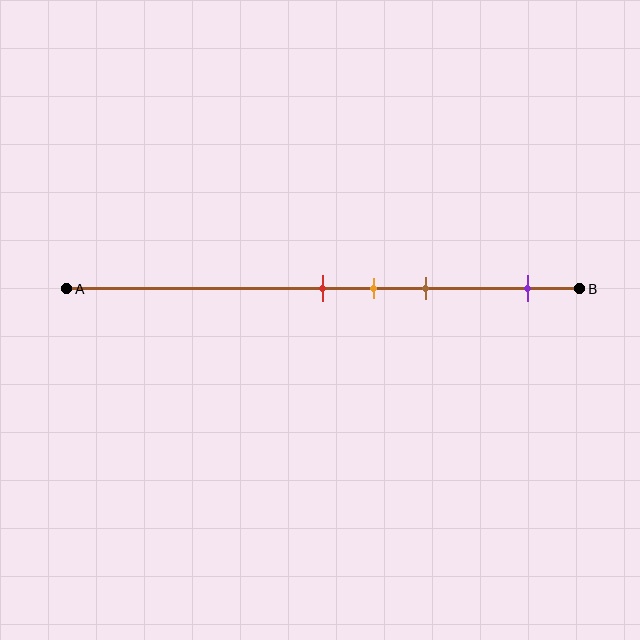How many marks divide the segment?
There are 4 marks dividing the segment.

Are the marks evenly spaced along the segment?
No, the marks are not evenly spaced.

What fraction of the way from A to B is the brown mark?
The brown mark is approximately 70% (0.7) of the way from A to B.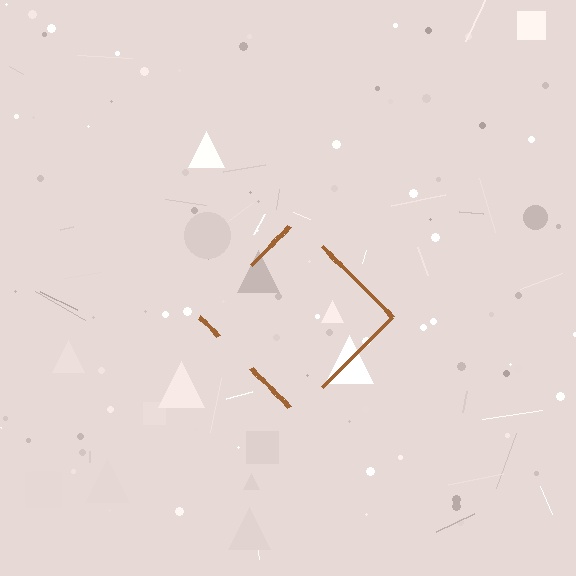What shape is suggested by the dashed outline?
The dashed outline suggests a diamond.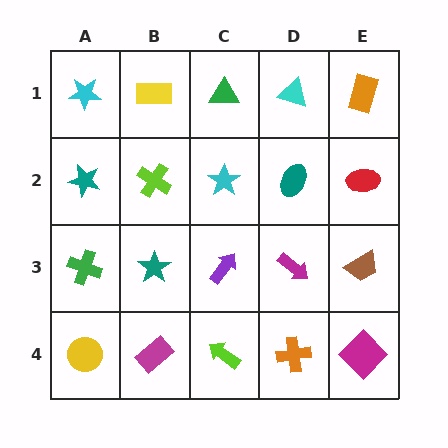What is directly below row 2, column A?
A green cross.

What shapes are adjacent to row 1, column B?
A lime cross (row 2, column B), a cyan star (row 1, column A), a green triangle (row 1, column C).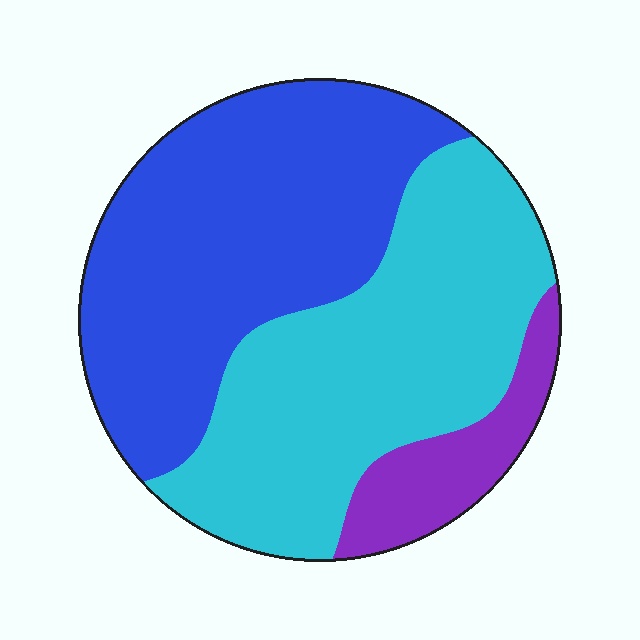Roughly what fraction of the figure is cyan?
Cyan covers about 45% of the figure.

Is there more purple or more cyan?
Cyan.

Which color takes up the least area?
Purple, at roughly 10%.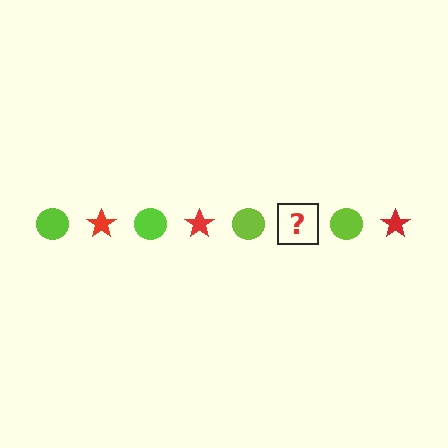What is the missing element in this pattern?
The missing element is a red star.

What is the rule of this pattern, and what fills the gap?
The rule is that the pattern alternates between lime circle and red star. The gap should be filled with a red star.